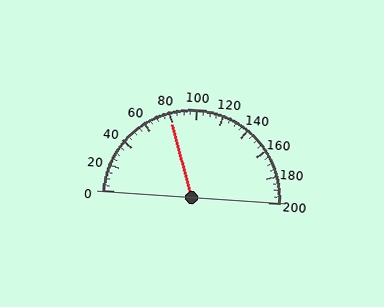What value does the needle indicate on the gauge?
The needle indicates approximately 80.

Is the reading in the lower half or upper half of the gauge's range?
The reading is in the lower half of the range (0 to 200).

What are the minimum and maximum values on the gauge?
The gauge ranges from 0 to 200.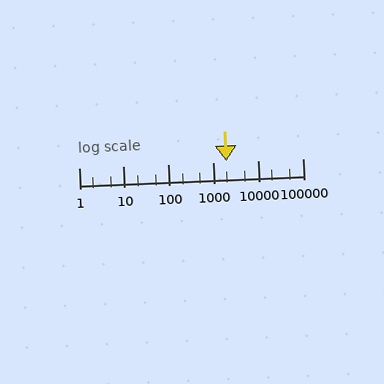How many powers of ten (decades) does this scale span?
The scale spans 5 decades, from 1 to 100000.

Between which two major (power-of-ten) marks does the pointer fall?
The pointer is between 1000 and 10000.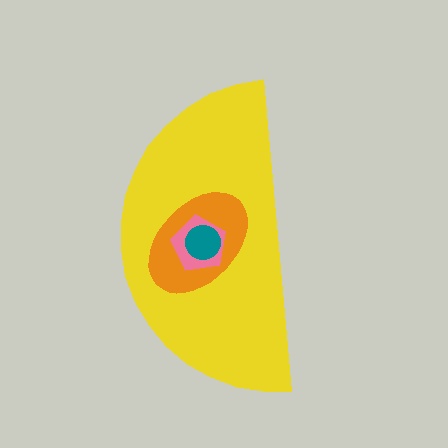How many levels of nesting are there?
4.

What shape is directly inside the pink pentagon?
The teal circle.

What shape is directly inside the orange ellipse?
The pink pentagon.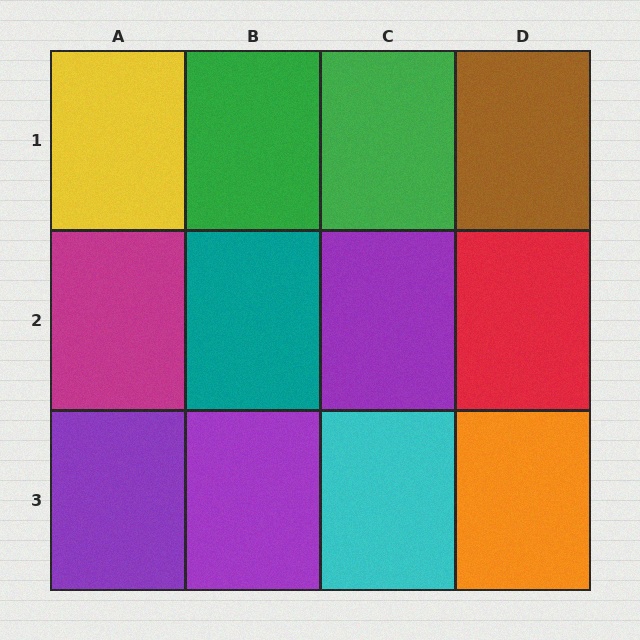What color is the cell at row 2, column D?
Red.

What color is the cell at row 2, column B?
Teal.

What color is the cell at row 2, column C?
Purple.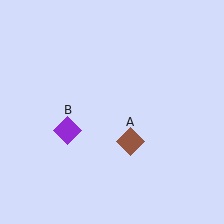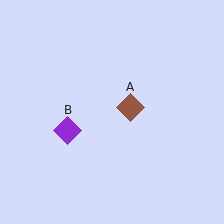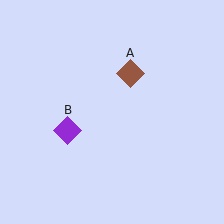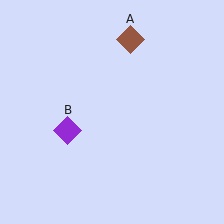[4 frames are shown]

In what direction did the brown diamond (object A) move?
The brown diamond (object A) moved up.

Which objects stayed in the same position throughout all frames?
Purple diamond (object B) remained stationary.